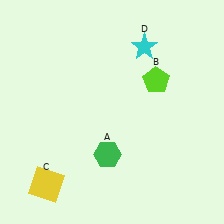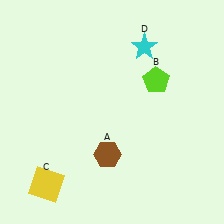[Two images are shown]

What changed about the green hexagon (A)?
In Image 1, A is green. In Image 2, it changed to brown.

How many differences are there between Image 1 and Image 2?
There is 1 difference between the two images.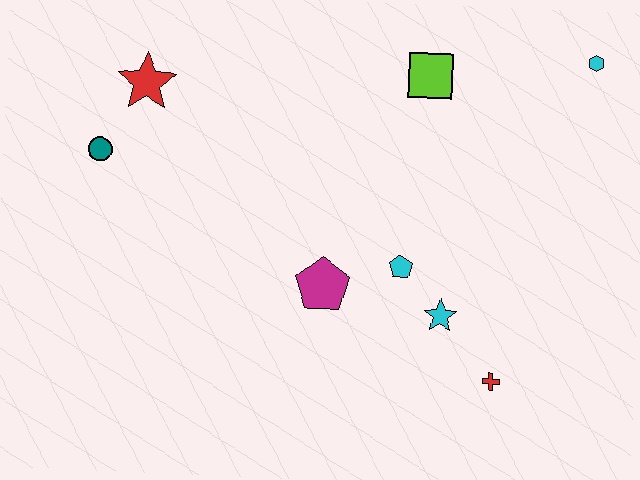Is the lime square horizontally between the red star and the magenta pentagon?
No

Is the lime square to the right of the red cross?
No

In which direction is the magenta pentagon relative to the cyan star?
The magenta pentagon is to the left of the cyan star.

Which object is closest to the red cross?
The cyan star is closest to the red cross.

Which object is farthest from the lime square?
The teal circle is farthest from the lime square.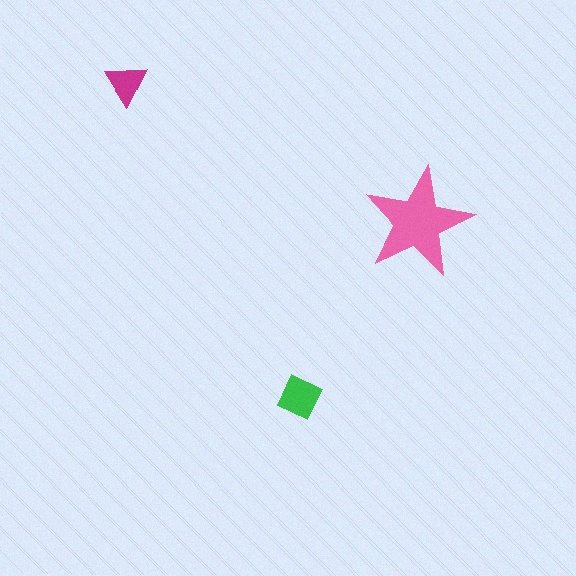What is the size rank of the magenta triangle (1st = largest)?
3rd.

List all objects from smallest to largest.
The magenta triangle, the green diamond, the pink star.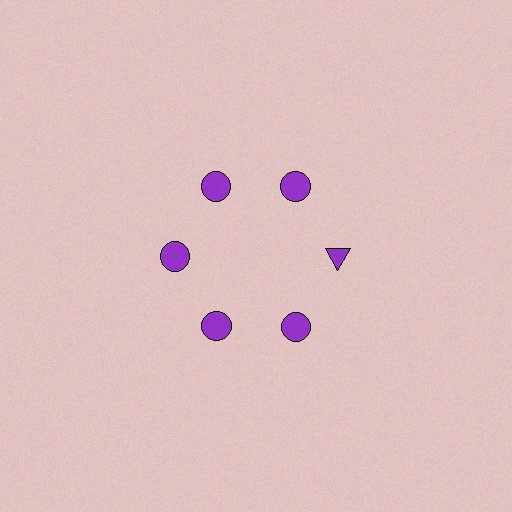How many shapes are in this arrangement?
There are 6 shapes arranged in a ring pattern.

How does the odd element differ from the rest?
It has a different shape: triangle instead of circle.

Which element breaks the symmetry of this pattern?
The purple triangle at roughly the 3 o'clock position breaks the symmetry. All other shapes are purple circles.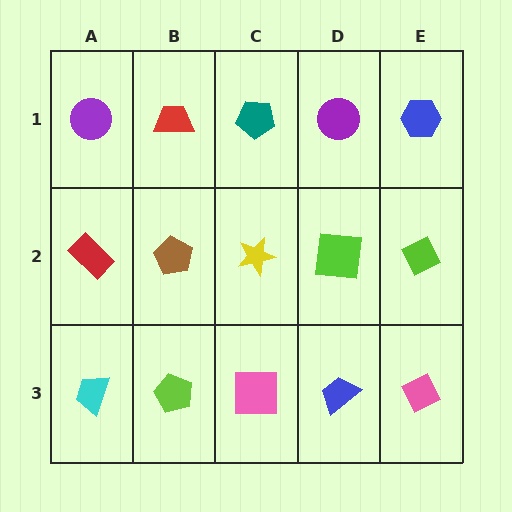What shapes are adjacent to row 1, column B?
A brown pentagon (row 2, column B), a purple circle (row 1, column A), a teal pentagon (row 1, column C).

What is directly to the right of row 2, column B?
A yellow star.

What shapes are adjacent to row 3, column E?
A lime diamond (row 2, column E), a blue trapezoid (row 3, column D).